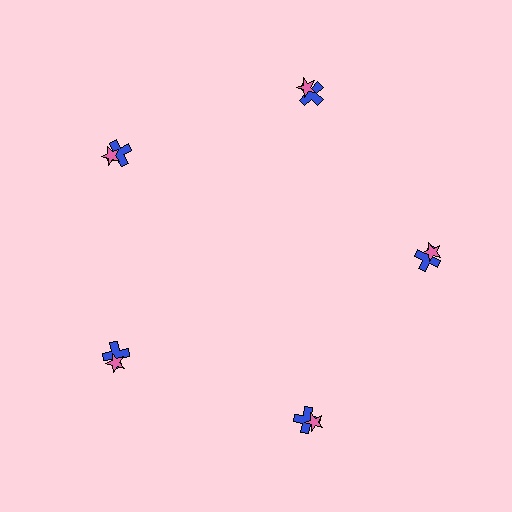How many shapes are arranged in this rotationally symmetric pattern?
There are 10 shapes, arranged in 5 groups of 2.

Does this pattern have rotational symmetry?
Yes, this pattern has 5-fold rotational symmetry. It looks the same after rotating 72 degrees around the center.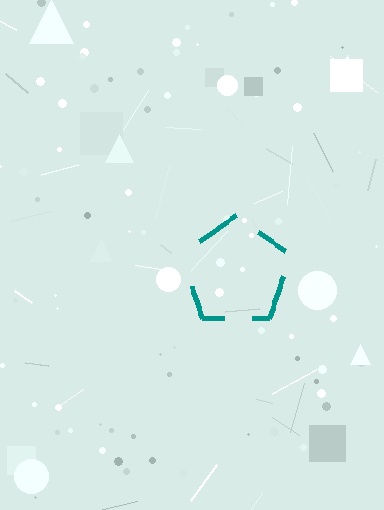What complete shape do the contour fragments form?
The contour fragments form a pentagon.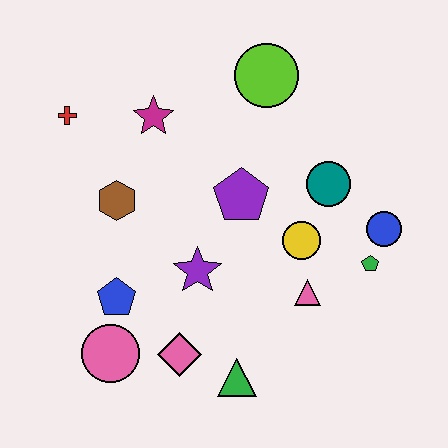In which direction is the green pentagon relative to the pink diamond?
The green pentagon is to the right of the pink diamond.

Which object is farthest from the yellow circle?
The red cross is farthest from the yellow circle.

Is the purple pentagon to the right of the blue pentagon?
Yes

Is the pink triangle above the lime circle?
No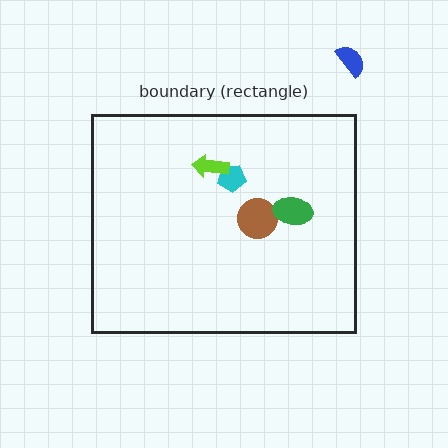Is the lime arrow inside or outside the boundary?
Inside.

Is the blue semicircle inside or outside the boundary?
Outside.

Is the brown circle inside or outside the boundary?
Inside.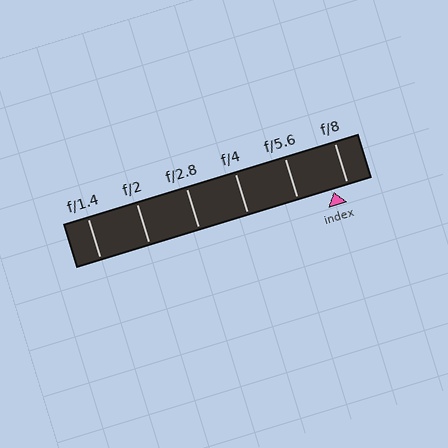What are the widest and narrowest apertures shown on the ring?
The widest aperture shown is f/1.4 and the narrowest is f/8.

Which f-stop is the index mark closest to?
The index mark is closest to f/8.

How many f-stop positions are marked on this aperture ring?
There are 6 f-stop positions marked.